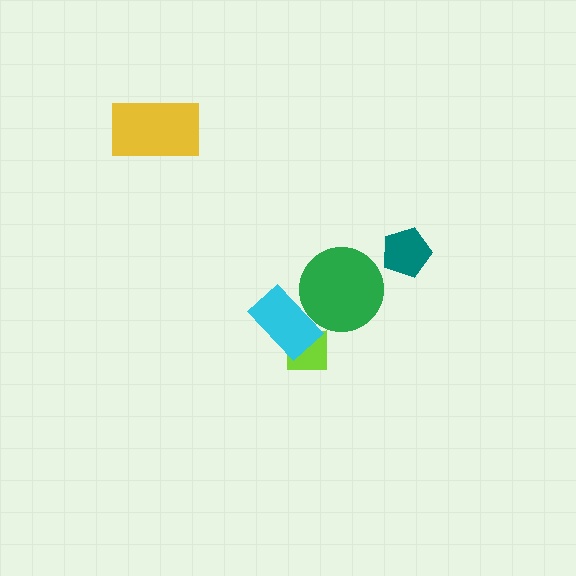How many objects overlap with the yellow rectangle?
0 objects overlap with the yellow rectangle.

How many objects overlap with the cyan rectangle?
2 objects overlap with the cyan rectangle.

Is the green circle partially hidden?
Yes, it is partially covered by another shape.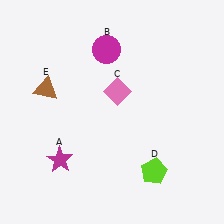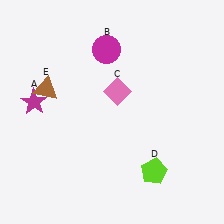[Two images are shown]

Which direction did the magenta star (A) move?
The magenta star (A) moved up.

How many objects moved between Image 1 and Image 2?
1 object moved between the two images.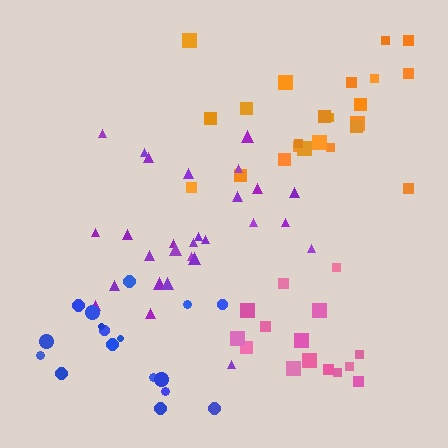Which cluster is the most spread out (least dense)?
Orange.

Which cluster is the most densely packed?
Pink.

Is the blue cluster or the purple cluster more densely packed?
Blue.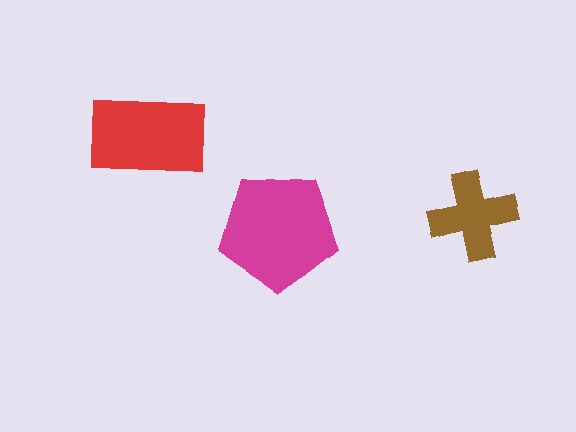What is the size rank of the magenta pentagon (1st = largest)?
1st.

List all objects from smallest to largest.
The brown cross, the red rectangle, the magenta pentagon.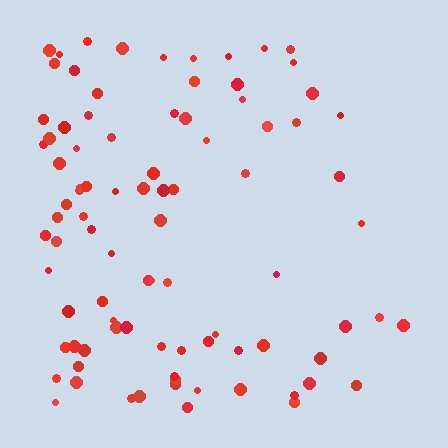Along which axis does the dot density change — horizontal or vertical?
Horizontal.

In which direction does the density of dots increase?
From right to left, with the left side densest.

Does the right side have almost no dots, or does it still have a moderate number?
Still a moderate number, just noticeably fewer than the left.